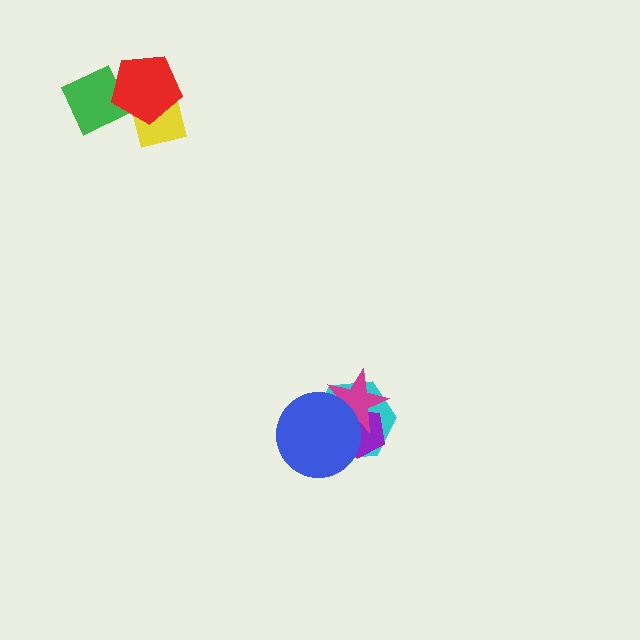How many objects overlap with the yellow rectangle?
1 object overlaps with the yellow rectangle.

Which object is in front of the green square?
The red pentagon is in front of the green square.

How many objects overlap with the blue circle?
3 objects overlap with the blue circle.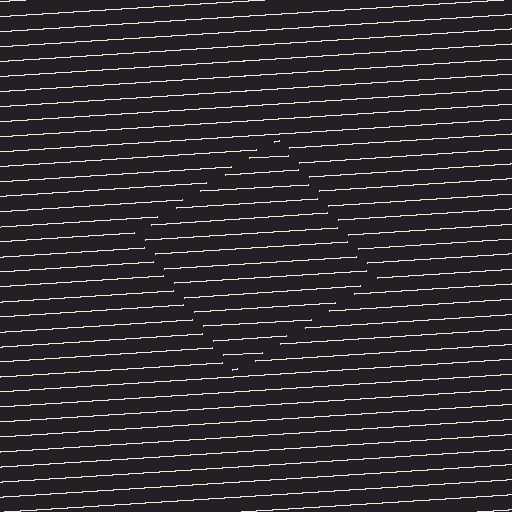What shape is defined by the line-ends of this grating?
An illusory square. The interior of the shape contains the same grating, shifted by half a period — the contour is defined by the phase discontinuity where line-ends from the inner and outer gratings abut.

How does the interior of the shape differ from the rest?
The interior of the shape contains the same grating, shifted by half a period — the contour is defined by the phase discontinuity where line-ends from the inner and outer gratings abut.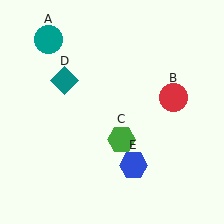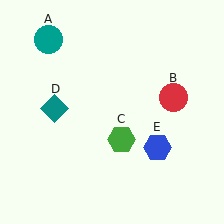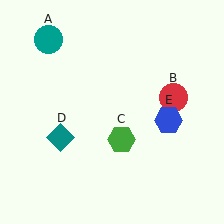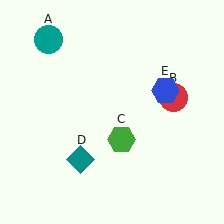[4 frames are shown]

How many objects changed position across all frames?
2 objects changed position: teal diamond (object D), blue hexagon (object E).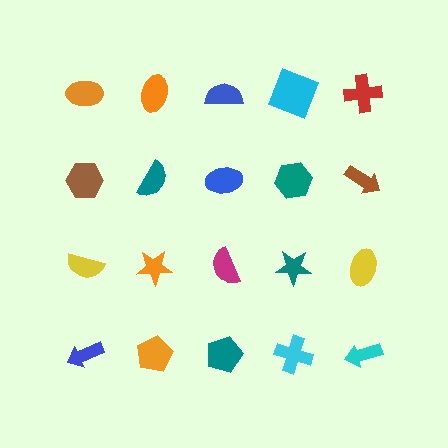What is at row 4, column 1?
A blue arrow.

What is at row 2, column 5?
A brown arrow.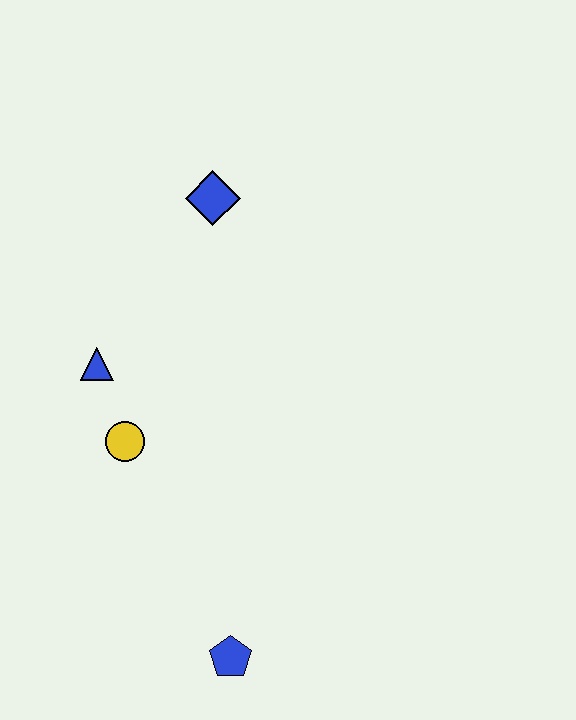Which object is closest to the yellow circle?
The blue triangle is closest to the yellow circle.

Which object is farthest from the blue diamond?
The blue pentagon is farthest from the blue diamond.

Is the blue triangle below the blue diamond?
Yes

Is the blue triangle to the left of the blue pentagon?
Yes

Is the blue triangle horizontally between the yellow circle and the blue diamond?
No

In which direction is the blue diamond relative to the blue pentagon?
The blue diamond is above the blue pentagon.